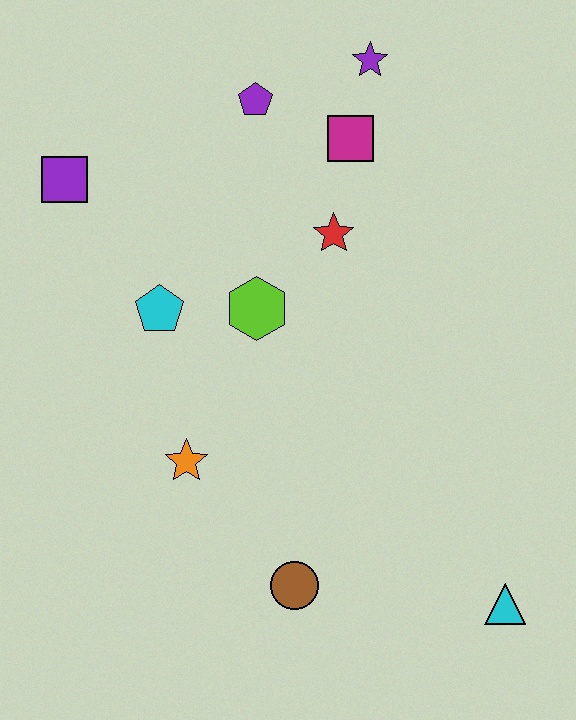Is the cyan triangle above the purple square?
No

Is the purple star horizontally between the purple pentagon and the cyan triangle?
Yes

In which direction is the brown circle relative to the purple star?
The brown circle is below the purple star.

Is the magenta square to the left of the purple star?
Yes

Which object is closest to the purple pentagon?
The magenta square is closest to the purple pentagon.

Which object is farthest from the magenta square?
The cyan triangle is farthest from the magenta square.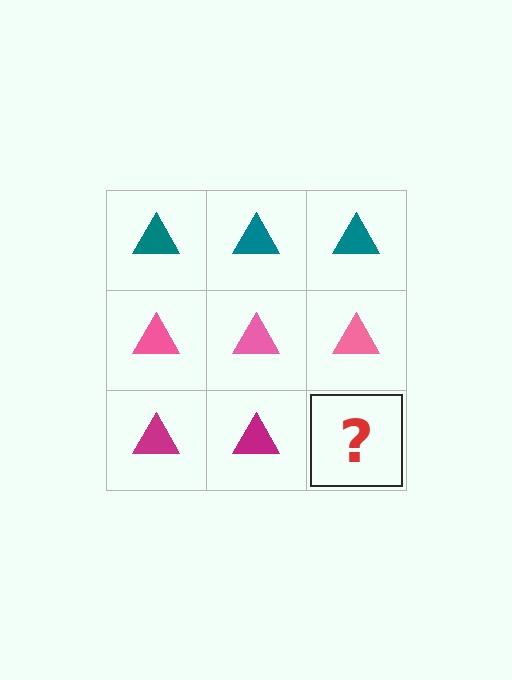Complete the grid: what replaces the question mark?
The question mark should be replaced with a magenta triangle.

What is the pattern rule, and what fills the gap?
The rule is that each row has a consistent color. The gap should be filled with a magenta triangle.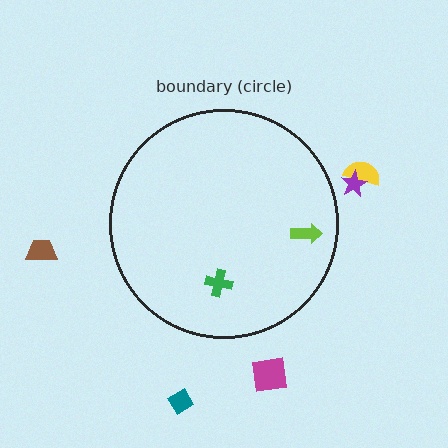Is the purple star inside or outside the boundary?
Outside.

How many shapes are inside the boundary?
2 inside, 5 outside.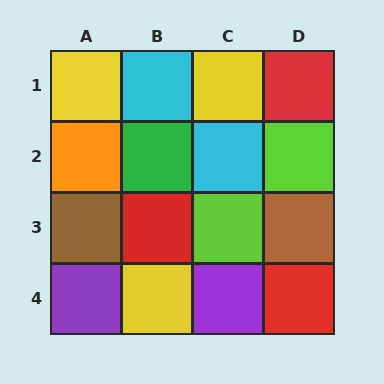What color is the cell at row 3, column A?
Brown.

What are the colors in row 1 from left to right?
Yellow, cyan, yellow, red.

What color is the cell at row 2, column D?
Lime.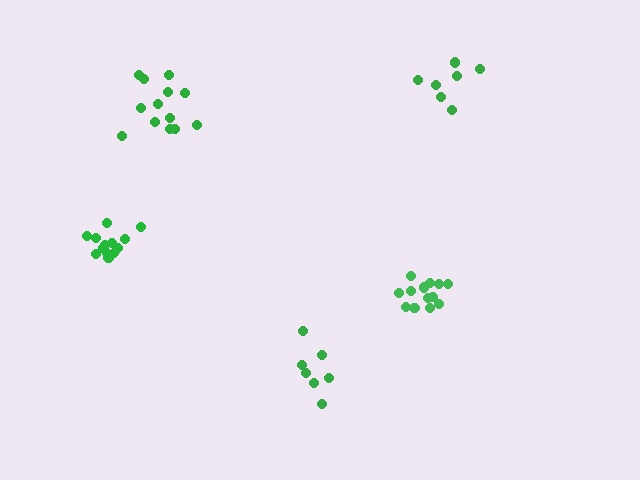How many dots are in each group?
Group 1: 13 dots, Group 2: 7 dots, Group 3: 13 dots, Group 4: 7 dots, Group 5: 13 dots (53 total).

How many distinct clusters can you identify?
There are 5 distinct clusters.